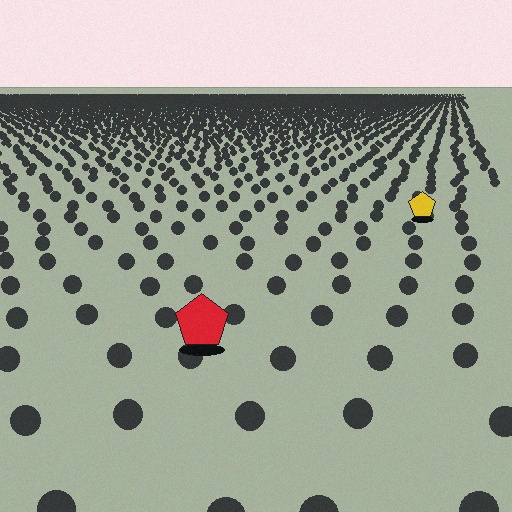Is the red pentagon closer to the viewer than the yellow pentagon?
Yes. The red pentagon is closer — you can tell from the texture gradient: the ground texture is coarser near it.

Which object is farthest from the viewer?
The yellow pentagon is farthest from the viewer. It appears smaller and the ground texture around it is denser.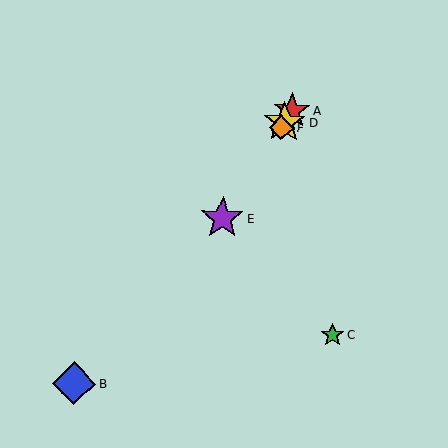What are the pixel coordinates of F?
Object F is at (281, 128).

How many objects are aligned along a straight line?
4 objects (A, D, E, F) are aligned along a straight line.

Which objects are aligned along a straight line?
Objects A, D, E, F are aligned along a straight line.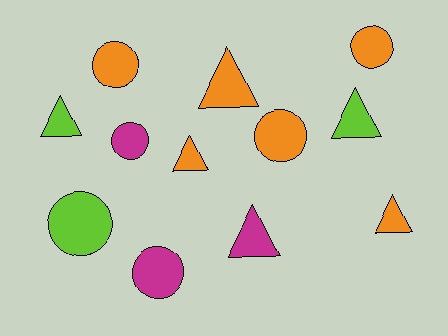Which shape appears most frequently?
Triangle, with 6 objects.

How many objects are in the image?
There are 12 objects.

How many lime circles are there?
There is 1 lime circle.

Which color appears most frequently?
Orange, with 6 objects.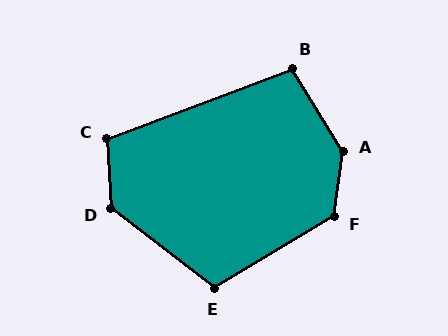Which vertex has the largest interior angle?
A, at approximately 140 degrees.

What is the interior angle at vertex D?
Approximately 130 degrees (obtuse).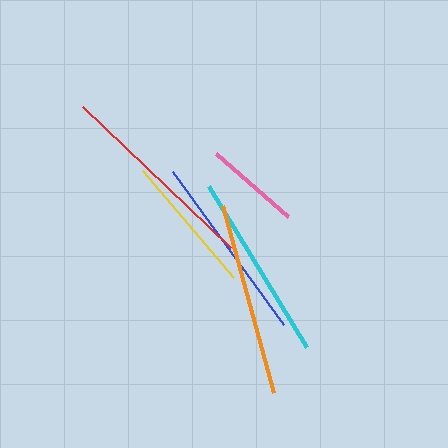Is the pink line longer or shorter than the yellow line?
The yellow line is longer than the pink line.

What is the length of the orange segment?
The orange segment is approximately 193 pixels long.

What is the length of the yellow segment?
The yellow segment is approximately 140 pixels long.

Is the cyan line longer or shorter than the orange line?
The orange line is longer than the cyan line.